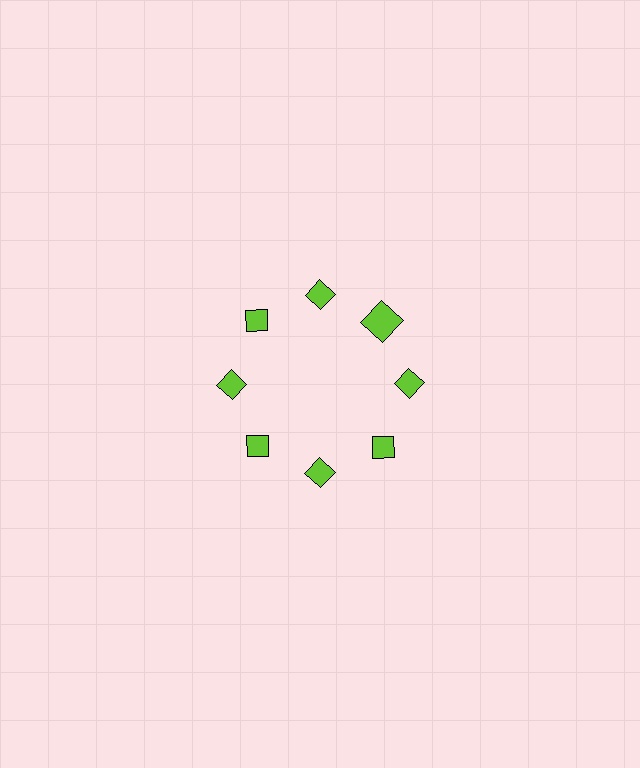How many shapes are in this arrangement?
There are 8 shapes arranged in a ring pattern.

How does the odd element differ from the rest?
It has a different shape: square instead of diamond.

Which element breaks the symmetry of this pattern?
The lime square at roughly the 2 o'clock position breaks the symmetry. All other shapes are lime diamonds.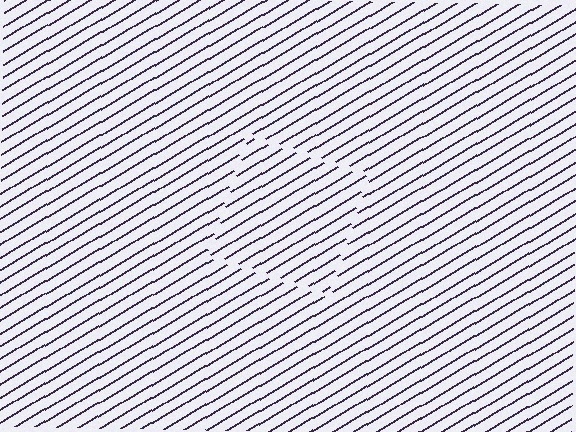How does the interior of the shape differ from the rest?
The interior of the shape contains the same grating, shifted by half a period — the contour is defined by the phase discontinuity where line-ends from the inner and outer gratings abut.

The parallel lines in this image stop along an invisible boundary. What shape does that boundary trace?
An illusory square. The interior of the shape contains the same grating, shifted by half a period — the contour is defined by the phase discontinuity where line-ends from the inner and outer gratings abut.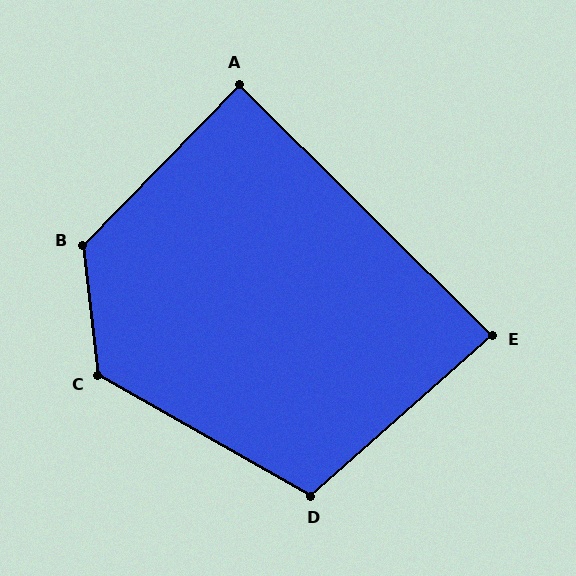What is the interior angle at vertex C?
Approximately 126 degrees (obtuse).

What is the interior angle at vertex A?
Approximately 89 degrees (approximately right).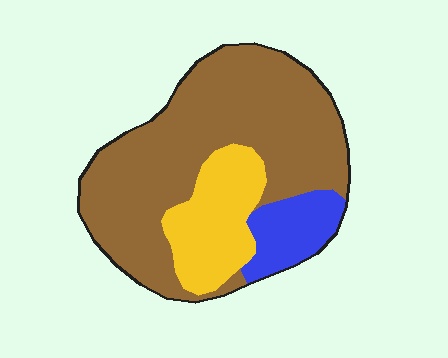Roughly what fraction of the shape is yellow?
Yellow covers roughly 20% of the shape.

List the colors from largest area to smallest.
From largest to smallest: brown, yellow, blue.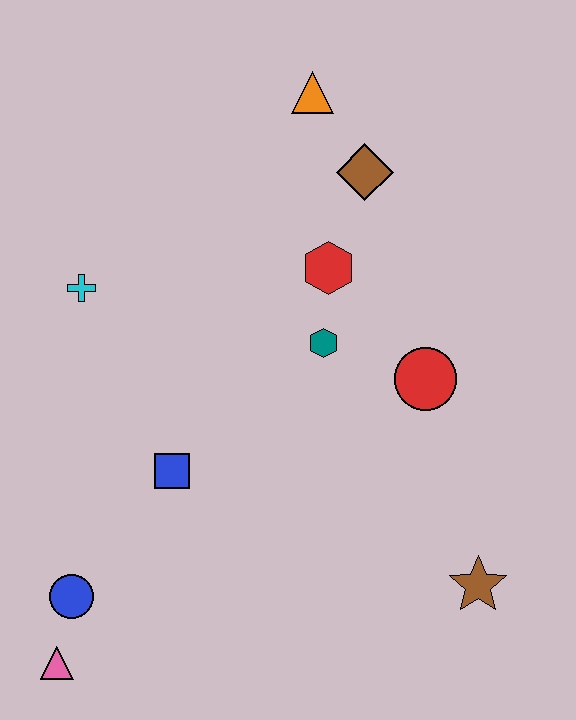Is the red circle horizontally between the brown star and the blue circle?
Yes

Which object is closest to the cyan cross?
The blue square is closest to the cyan cross.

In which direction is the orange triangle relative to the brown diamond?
The orange triangle is above the brown diamond.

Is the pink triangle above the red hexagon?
No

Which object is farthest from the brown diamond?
The pink triangle is farthest from the brown diamond.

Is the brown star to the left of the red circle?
No